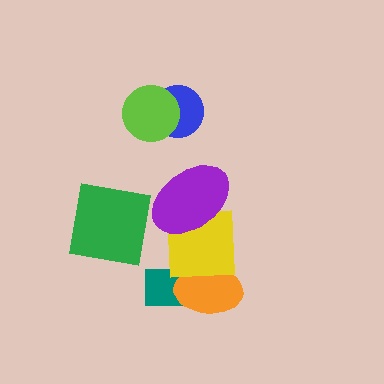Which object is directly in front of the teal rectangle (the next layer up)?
The orange ellipse is directly in front of the teal rectangle.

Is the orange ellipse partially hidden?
Yes, it is partially covered by another shape.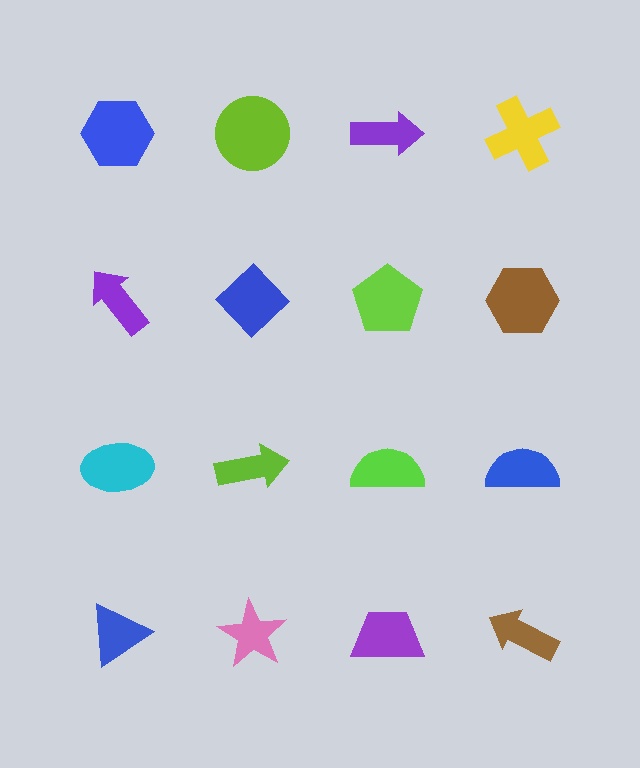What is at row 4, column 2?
A pink star.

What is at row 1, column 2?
A lime circle.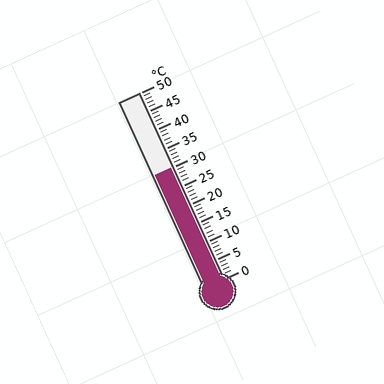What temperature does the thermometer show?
The thermometer shows approximately 30°C.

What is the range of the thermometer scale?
The thermometer scale ranges from 0°C to 50°C.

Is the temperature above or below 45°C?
The temperature is below 45°C.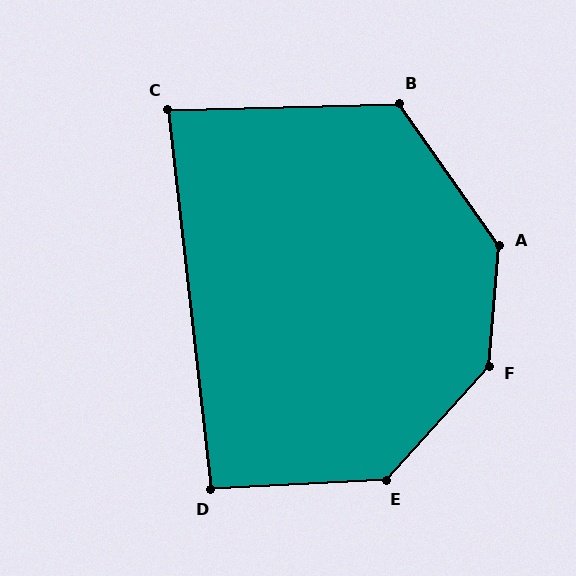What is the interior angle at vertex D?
Approximately 93 degrees (approximately right).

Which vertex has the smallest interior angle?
C, at approximately 85 degrees.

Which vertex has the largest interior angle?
F, at approximately 143 degrees.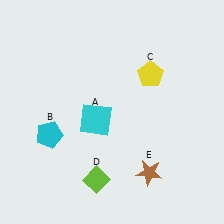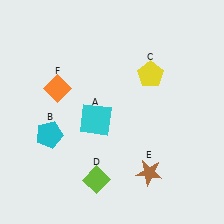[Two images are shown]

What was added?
An orange diamond (F) was added in Image 2.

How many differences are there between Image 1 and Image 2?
There is 1 difference between the two images.